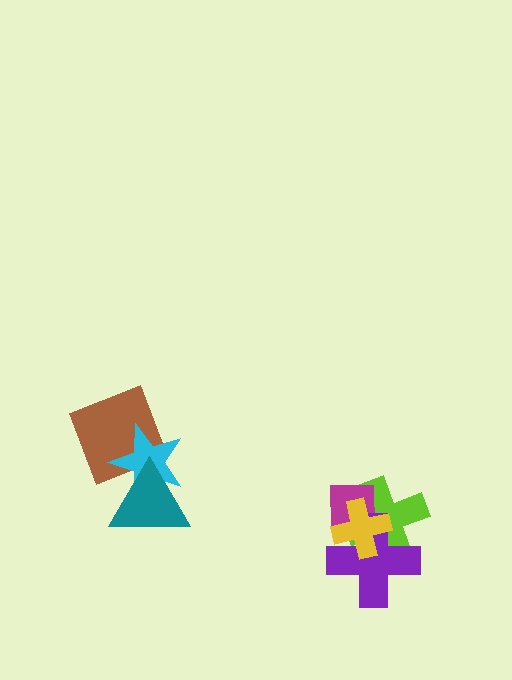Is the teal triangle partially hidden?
No, no other shape covers it.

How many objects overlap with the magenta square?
3 objects overlap with the magenta square.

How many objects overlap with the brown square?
2 objects overlap with the brown square.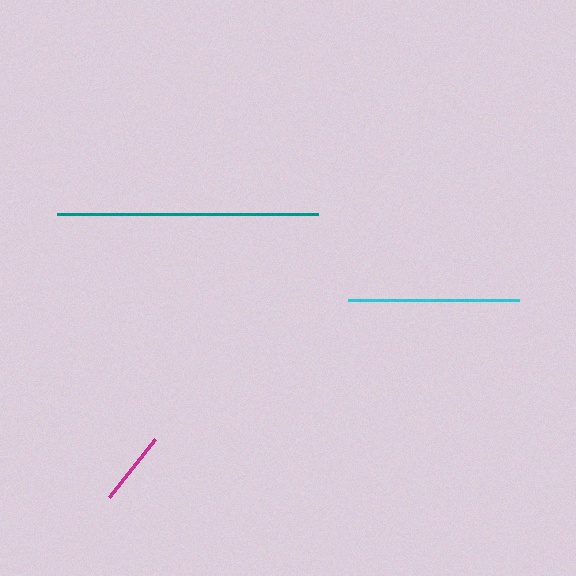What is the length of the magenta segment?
The magenta segment is approximately 74 pixels long.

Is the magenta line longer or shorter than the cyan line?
The cyan line is longer than the magenta line.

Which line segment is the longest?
The teal line is the longest at approximately 261 pixels.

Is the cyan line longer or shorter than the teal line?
The teal line is longer than the cyan line.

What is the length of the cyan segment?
The cyan segment is approximately 171 pixels long.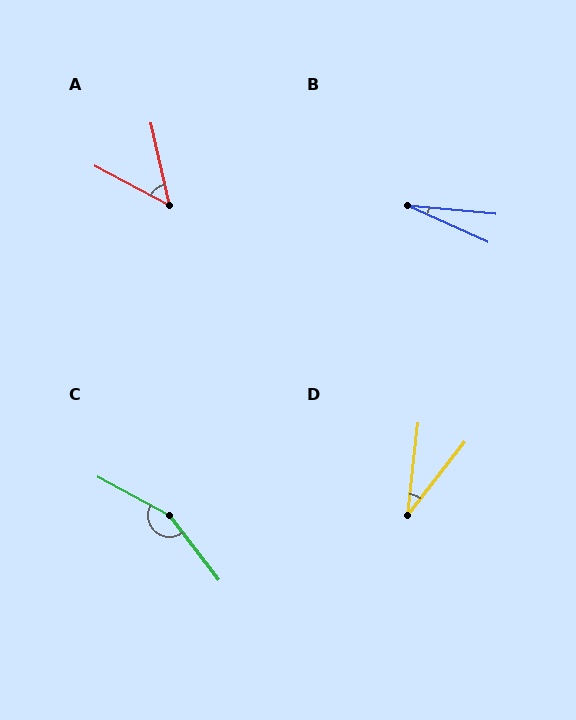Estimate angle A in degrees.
Approximately 49 degrees.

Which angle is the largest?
C, at approximately 156 degrees.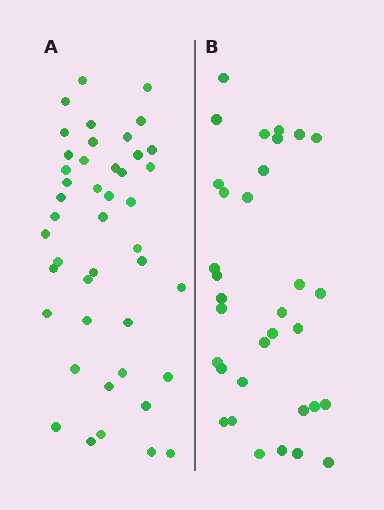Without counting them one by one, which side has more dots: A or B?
Region A (the left region) has more dots.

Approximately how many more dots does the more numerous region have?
Region A has roughly 12 or so more dots than region B.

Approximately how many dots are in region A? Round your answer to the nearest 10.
About 40 dots. (The exact count is 44, which rounds to 40.)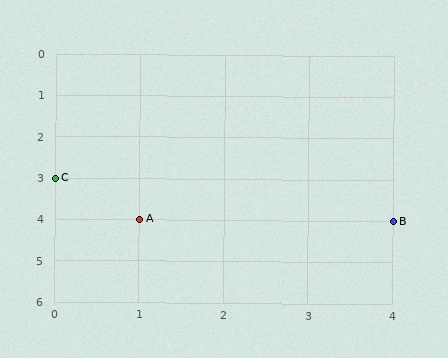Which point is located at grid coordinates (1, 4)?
Point A is at (1, 4).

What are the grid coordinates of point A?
Point A is at grid coordinates (1, 4).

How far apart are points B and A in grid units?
Points B and A are 3 columns apart.